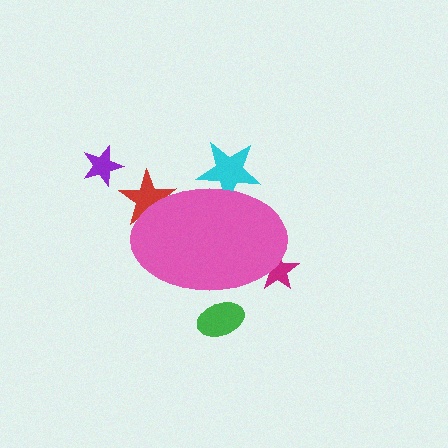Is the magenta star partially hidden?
Yes, the magenta star is partially hidden behind the pink ellipse.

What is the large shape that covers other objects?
A pink ellipse.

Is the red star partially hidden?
Yes, the red star is partially hidden behind the pink ellipse.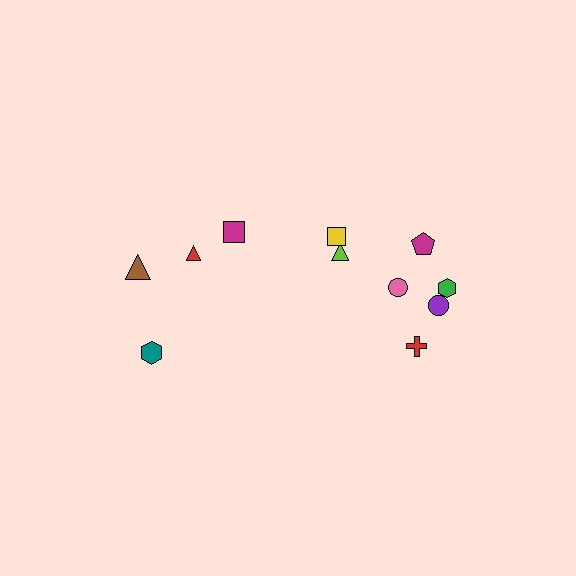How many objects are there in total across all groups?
There are 11 objects.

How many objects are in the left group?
There are 4 objects.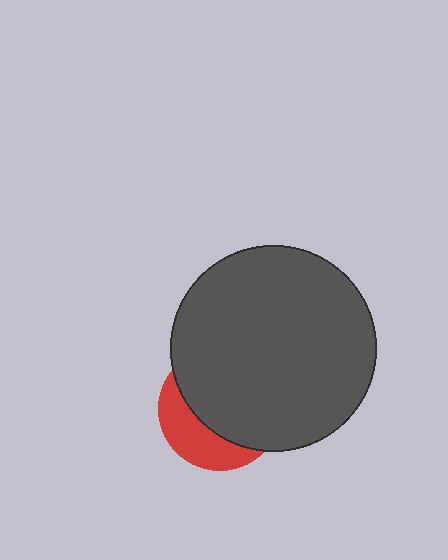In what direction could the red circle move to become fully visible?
The red circle could move toward the lower-left. That would shift it out from behind the dark gray circle entirely.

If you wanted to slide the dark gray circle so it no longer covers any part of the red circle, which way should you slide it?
Slide it toward the upper-right — that is the most direct way to separate the two shapes.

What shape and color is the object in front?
The object in front is a dark gray circle.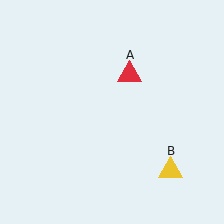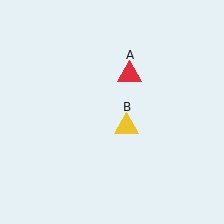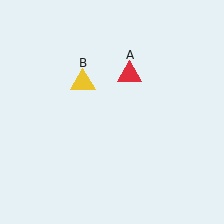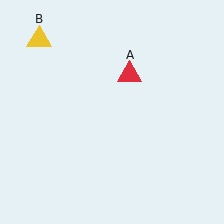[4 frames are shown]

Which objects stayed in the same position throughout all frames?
Red triangle (object A) remained stationary.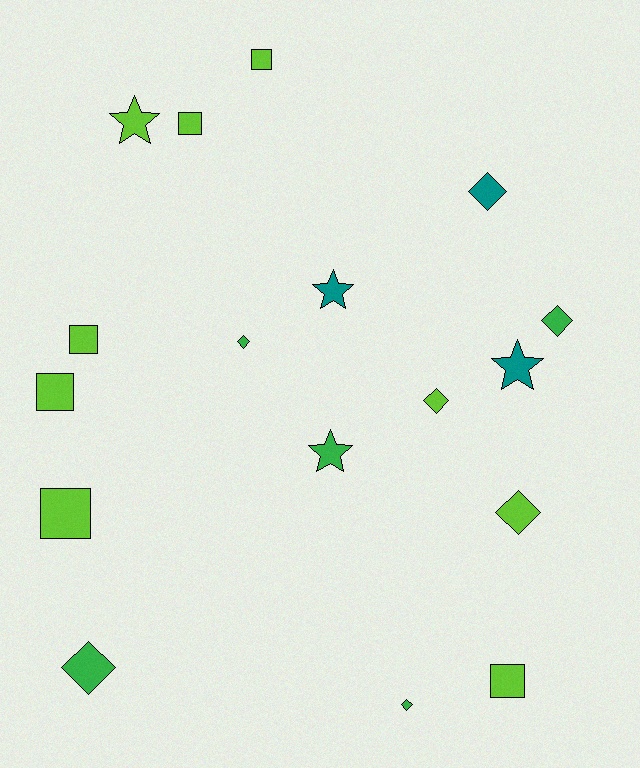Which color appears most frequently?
Lime, with 9 objects.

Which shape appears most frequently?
Diamond, with 7 objects.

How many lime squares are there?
There are 6 lime squares.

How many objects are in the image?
There are 17 objects.